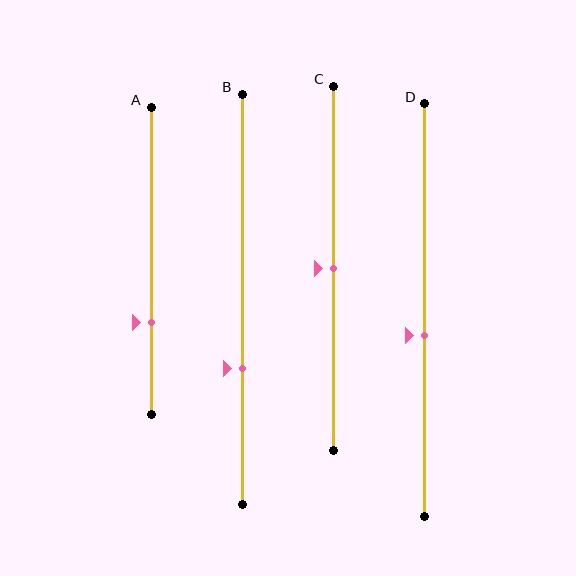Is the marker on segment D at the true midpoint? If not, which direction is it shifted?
No, the marker on segment D is shifted downward by about 6% of the segment length.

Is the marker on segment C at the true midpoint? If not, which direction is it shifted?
Yes, the marker on segment C is at the true midpoint.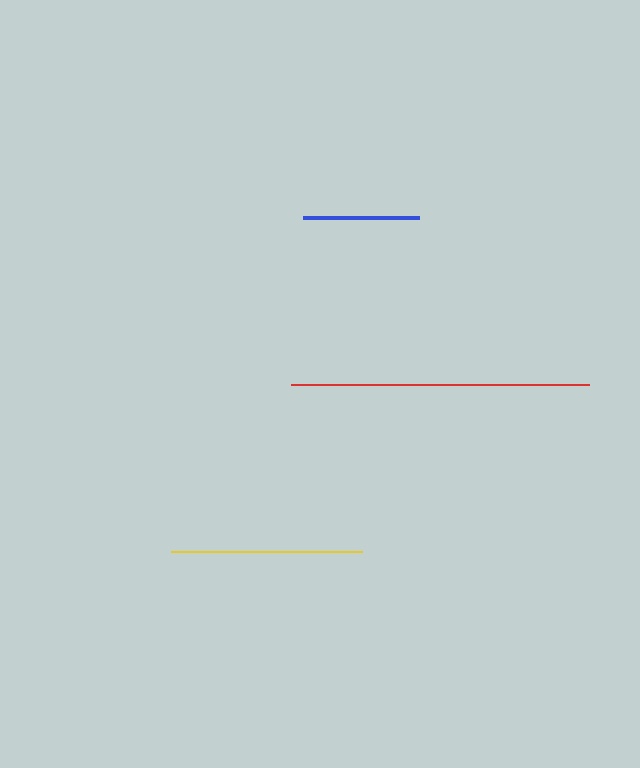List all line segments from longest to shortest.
From longest to shortest: red, yellow, blue.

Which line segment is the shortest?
The blue line is the shortest at approximately 116 pixels.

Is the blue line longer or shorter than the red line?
The red line is longer than the blue line.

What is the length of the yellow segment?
The yellow segment is approximately 190 pixels long.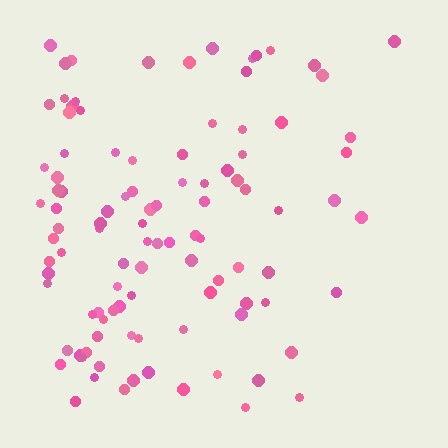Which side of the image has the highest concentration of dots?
The left.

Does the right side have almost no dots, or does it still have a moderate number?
Still a moderate number, just noticeably fewer than the left.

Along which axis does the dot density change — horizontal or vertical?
Horizontal.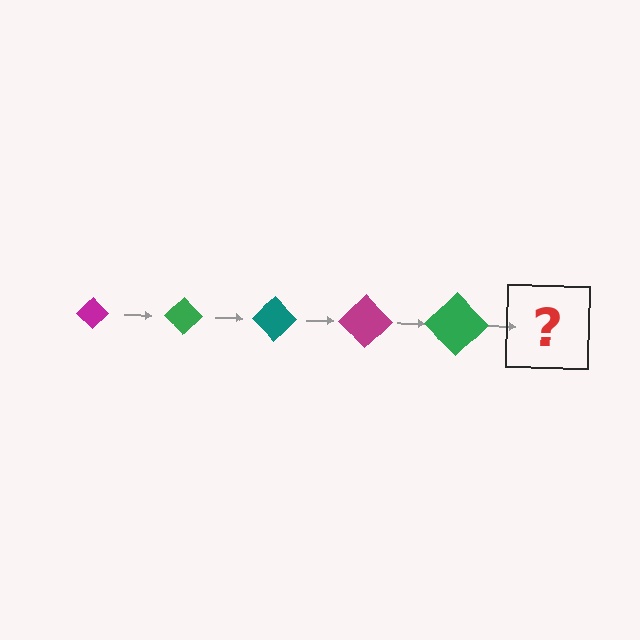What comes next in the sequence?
The next element should be a teal diamond, larger than the previous one.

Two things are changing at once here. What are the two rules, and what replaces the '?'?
The two rules are that the diamond grows larger each step and the color cycles through magenta, green, and teal. The '?' should be a teal diamond, larger than the previous one.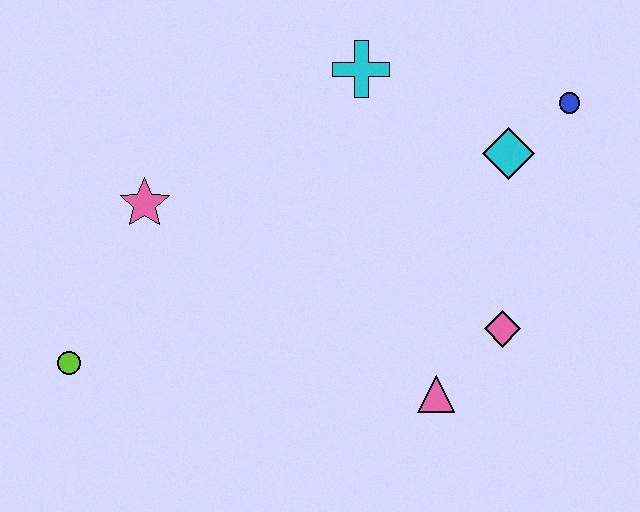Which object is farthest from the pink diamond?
The lime circle is farthest from the pink diamond.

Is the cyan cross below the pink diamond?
No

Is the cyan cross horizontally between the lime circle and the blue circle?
Yes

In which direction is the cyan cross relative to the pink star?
The cyan cross is to the right of the pink star.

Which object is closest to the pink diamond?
The pink triangle is closest to the pink diamond.